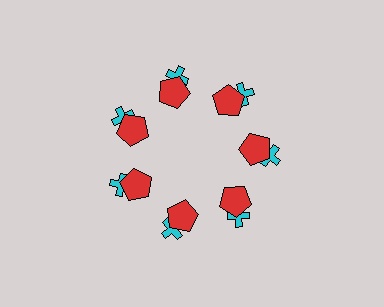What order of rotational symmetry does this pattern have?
This pattern has 7-fold rotational symmetry.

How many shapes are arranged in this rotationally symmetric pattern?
There are 14 shapes, arranged in 7 groups of 2.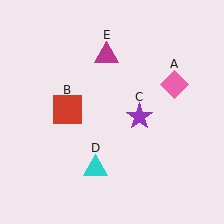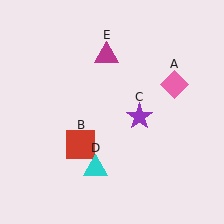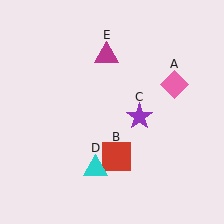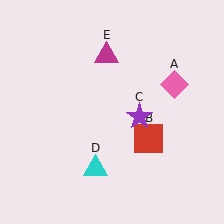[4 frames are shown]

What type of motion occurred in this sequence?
The red square (object B) rotated counterclockwise around the center of the scene.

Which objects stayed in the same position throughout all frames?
Pink diamond (object A) and purple star (object C) and cyan triangle (object D) and magenta triangle (object E) remained stationary.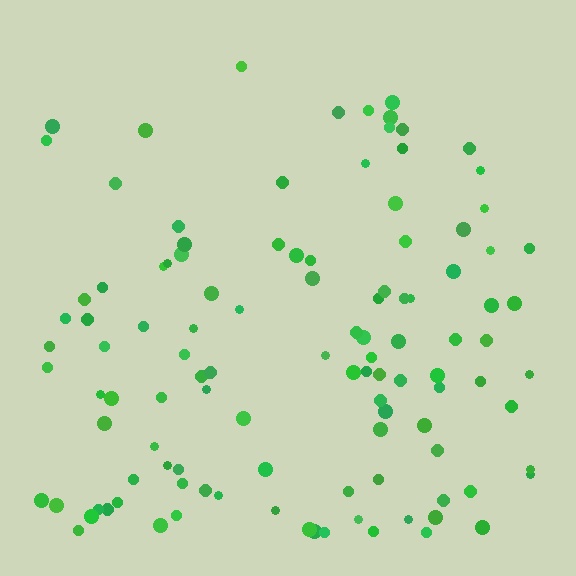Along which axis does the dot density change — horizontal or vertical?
Vertical.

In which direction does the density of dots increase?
From top to bottom, with the bottom side densest.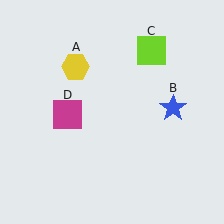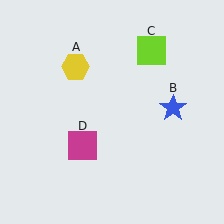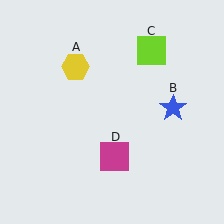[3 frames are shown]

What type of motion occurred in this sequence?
The magenta square (object D) rotated counterclockwise around the center of the scene.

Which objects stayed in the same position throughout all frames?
Yellow hexagon (object A) and blue star (object B) and lime square (object C) remained stationary.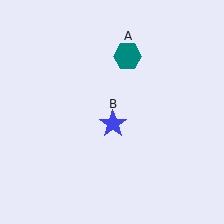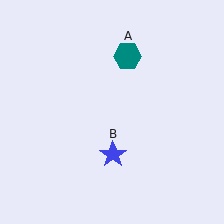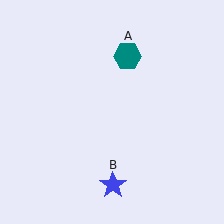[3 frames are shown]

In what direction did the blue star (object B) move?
The blue star (object B) moved down.